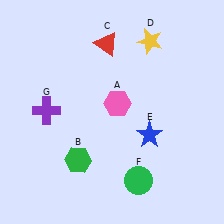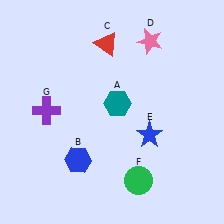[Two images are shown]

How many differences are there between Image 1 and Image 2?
There are 3 differences between the two images.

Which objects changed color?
A changed from pink to teal. B changed from green to blue. D changed from yellow to pink.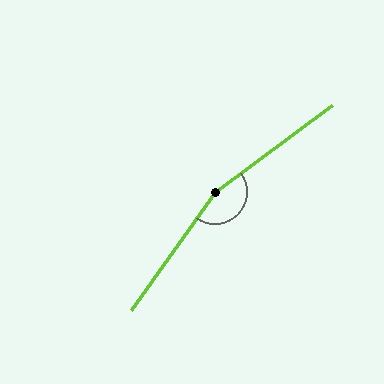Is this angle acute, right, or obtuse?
It is obtuse.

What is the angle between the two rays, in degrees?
Approximately 162 degrees.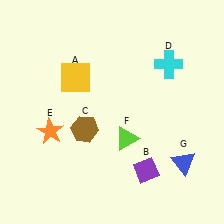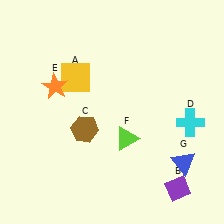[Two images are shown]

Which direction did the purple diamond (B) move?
The purple diamond (B) moved right.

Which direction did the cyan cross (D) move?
The cyan cross (D) moved down.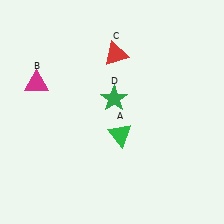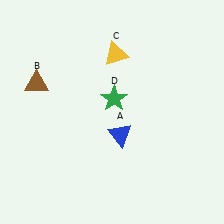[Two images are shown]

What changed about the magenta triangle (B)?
In Image 1, B is magenta. In Image 2, it changed to brown.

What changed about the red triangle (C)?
In Image 1, C is red. In Image 2, it changed to yellow.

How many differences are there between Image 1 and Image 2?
There are 3 differences between the two images.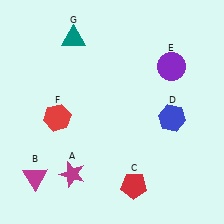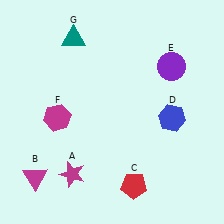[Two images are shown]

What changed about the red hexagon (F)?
In Image 1, F is red. In Image 2, it changed to magenta.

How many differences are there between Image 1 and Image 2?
There is 1 difference between the two images.